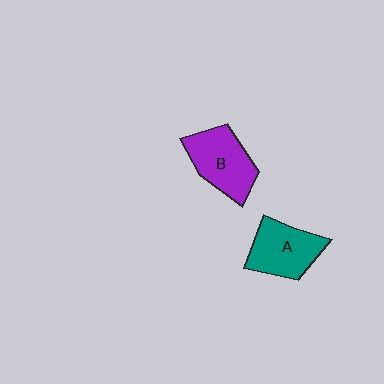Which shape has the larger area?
Shape B (purple).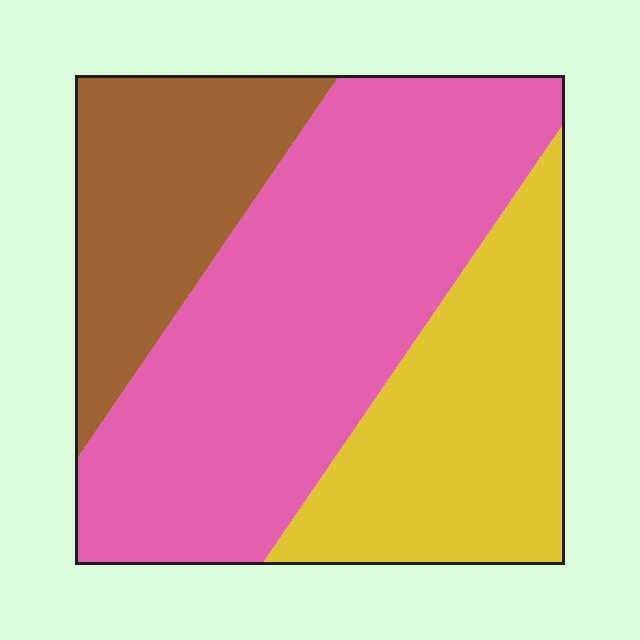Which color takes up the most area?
Pink, at roughly 50%.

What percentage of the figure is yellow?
Yellow takes up about one quarter (1/4) of the figure.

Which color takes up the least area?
Brown, at roughly 20%.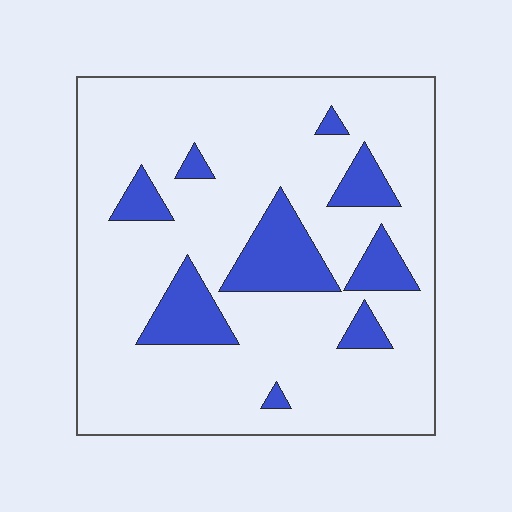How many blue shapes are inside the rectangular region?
9.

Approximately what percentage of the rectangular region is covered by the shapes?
Approximately 15%.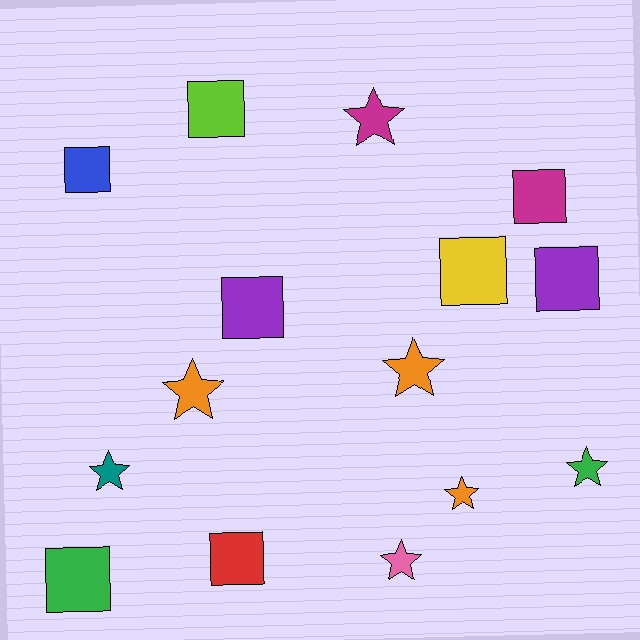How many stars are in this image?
There are 7 stars.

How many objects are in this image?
There are 15 objects.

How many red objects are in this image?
There is 1 red object.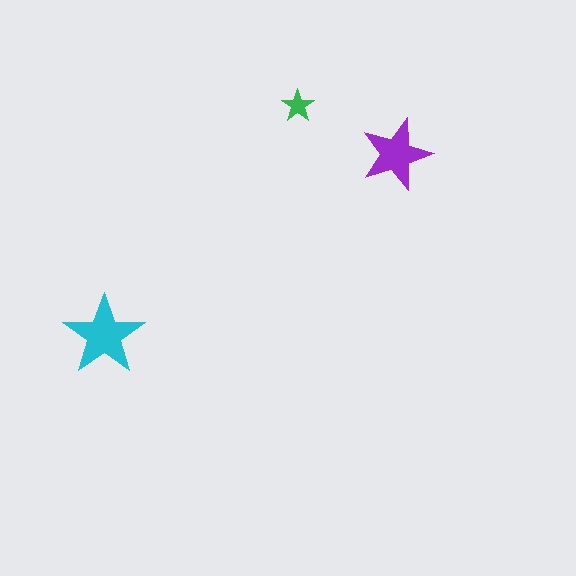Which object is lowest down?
The cyan star is bottommost.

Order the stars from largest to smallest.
the cyan one, the purple one, the green one.